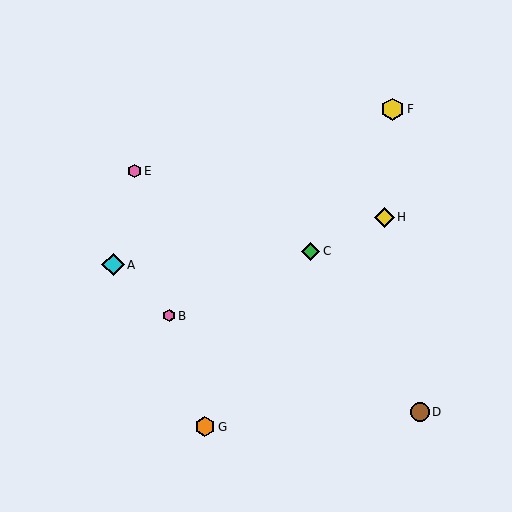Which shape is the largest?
The cyan diamond (labeled A) is the largest.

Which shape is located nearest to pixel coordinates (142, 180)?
The pink hexagon (labeled E) at (135, 171) is nearest to that location.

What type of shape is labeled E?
Shape E is a pink hexagon.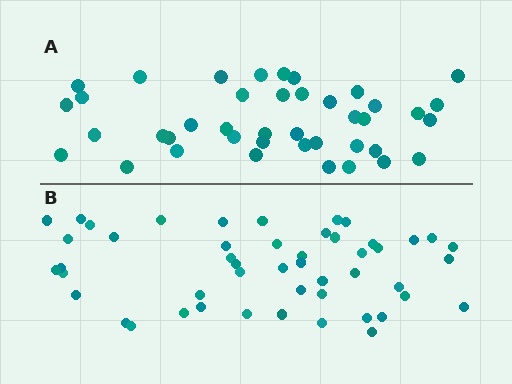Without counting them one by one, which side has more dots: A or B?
Region B (the bottom region) has more dots.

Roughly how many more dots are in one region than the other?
Region B has roughly 8 or so more dots than region A.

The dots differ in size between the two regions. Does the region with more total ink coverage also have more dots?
No. Region A has more total ink coverage because its dots are larger, but region B actually contains more individual dots. Total area can be misleading — the number of items is what matters here.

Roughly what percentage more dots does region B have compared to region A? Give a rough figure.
About 20% more.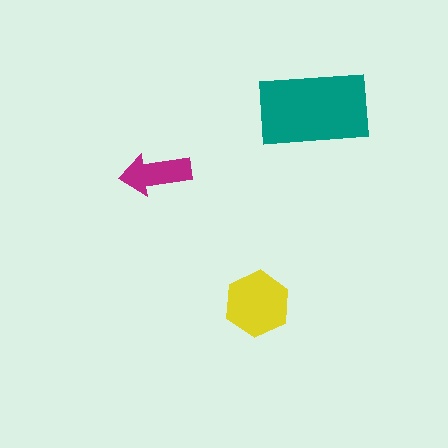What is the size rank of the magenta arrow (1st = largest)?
3rd.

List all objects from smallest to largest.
The magenta arrow, the yellow hexagon, the teal rectangle.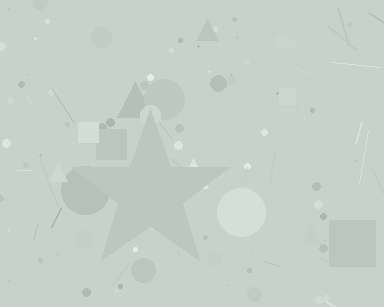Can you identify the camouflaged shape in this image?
The camouflaged shape is a star.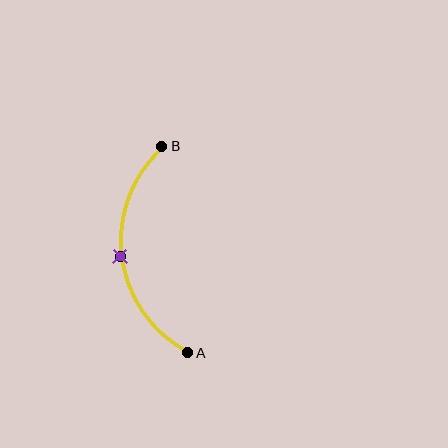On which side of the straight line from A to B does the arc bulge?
The arc bulges to the left of the straight line connecting A and B.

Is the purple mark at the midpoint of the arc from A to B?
Yes. The purple mark lies on the arc at equal arc-length from both A and B — it is the arc midpoint.